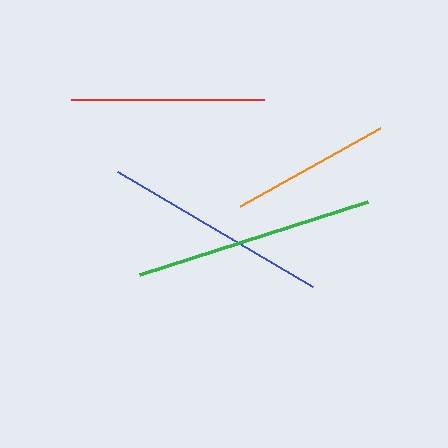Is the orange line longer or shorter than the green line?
The green line is longer than the orange line.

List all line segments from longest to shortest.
From longest to shortest: green, blue, red, orange.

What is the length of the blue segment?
The blue segment is approximately 227 pixels long.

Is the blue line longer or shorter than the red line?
The blue line is longer than the red line.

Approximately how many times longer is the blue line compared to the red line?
The blue line is approximately 1.2 times the length of the red line.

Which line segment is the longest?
The green line is the longest at approximately 239 pixels.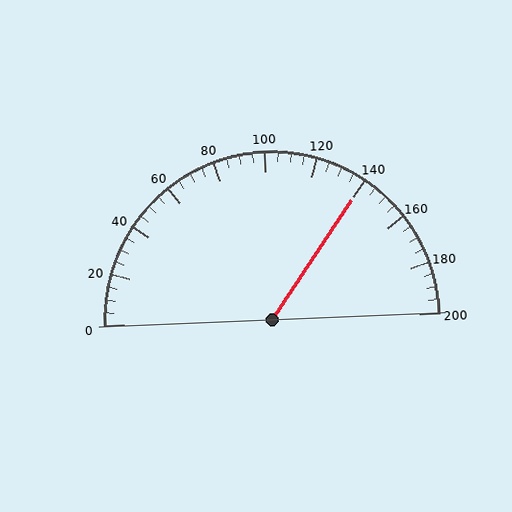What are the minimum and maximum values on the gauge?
The gauge ranges from 0 to 200.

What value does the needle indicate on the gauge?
The needle indicates approximately 140.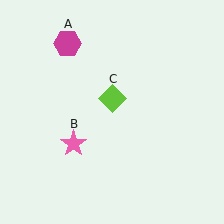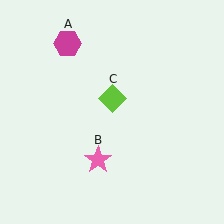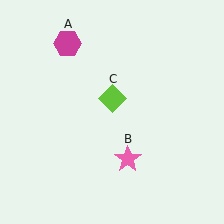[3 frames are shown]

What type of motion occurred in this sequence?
The pink star (object B) rotated counterclockwise around the center of the scene.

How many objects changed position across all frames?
1 object changed position: pink star (object B).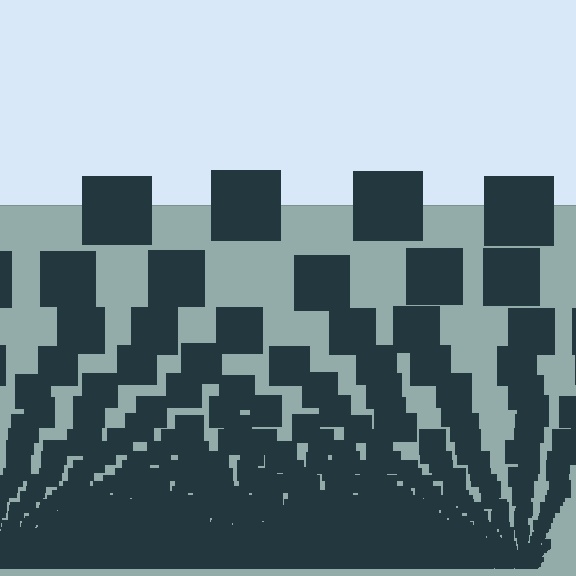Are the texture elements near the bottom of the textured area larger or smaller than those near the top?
Smaller. The gradient is inverted — elements near the bottom are smaller and denser.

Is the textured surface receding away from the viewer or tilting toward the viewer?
The surface appears to tilt toward the viewer. Texture elements get larger and sparser toward the top.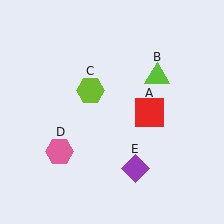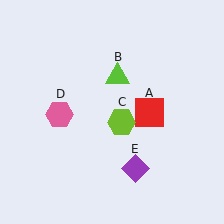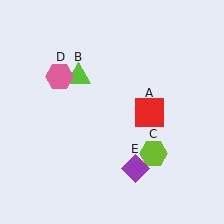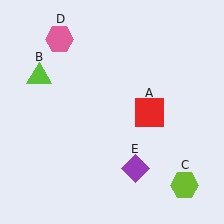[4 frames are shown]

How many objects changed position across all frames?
3 objects changed position: lime triangle (object B), lime hexagon (object C), pink hexagon (object D).